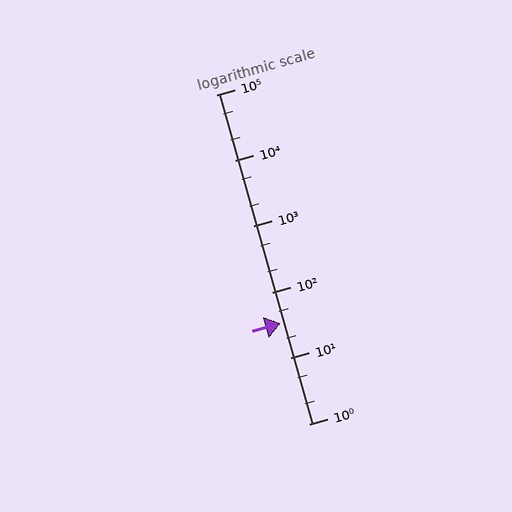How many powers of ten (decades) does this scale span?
The scale spans 5 decades, from 1 to 100000.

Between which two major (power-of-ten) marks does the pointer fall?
The pointer is between 10 and 100.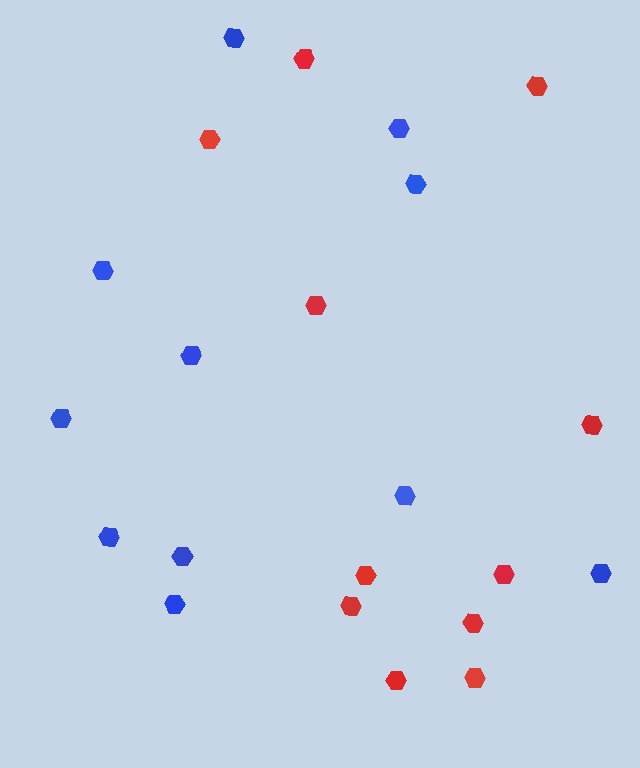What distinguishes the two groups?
There are 2 groups: one group of red hexagons (11) and one group of blue hexagons (11).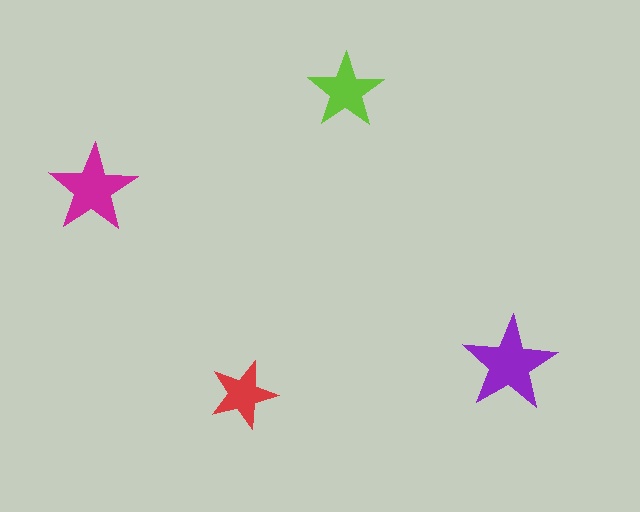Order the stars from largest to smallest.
the purple one, the magenta one, the lime one, the red one.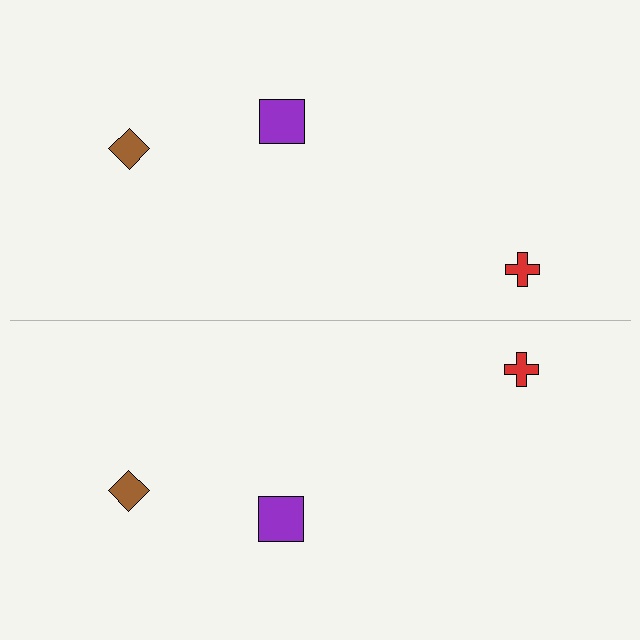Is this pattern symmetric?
Yes, this pattern has bilateral (reflection) symmetry.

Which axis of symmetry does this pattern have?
The pattern has a horizontal axis of symmetry running through the center of the image.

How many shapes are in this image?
There are 6 shapes in this image.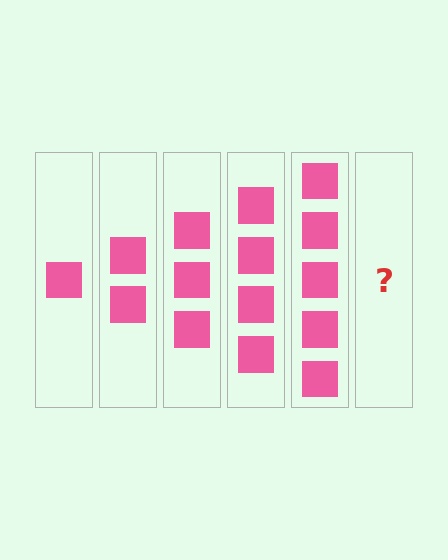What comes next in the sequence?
The next element should be 6 squares.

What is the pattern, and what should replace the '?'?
The pattern is that each step adds one more square. The '?' should be 6 squares.